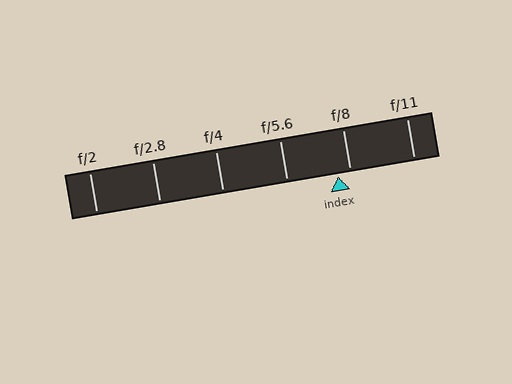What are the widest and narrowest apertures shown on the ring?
The widest aperture shown is f/2 and the narrowest is f/11.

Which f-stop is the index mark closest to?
The index mark is closest to f/8.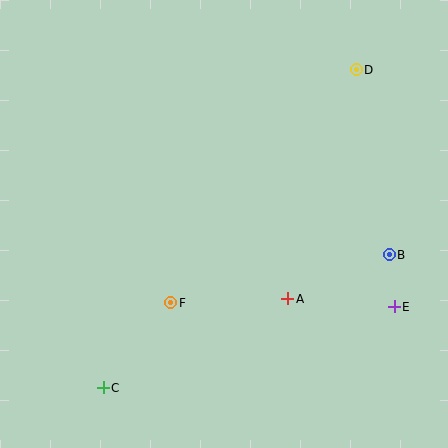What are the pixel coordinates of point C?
Point C is at (103, 388).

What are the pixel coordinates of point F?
Point F is at (171, 303).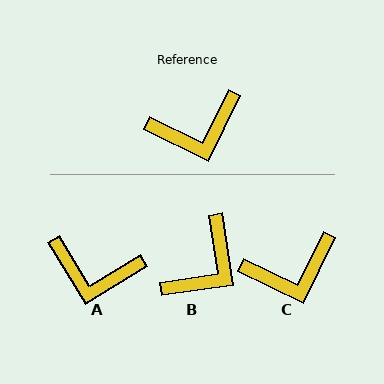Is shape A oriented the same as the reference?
No, it is off by about 33 degrees.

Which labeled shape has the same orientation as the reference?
C.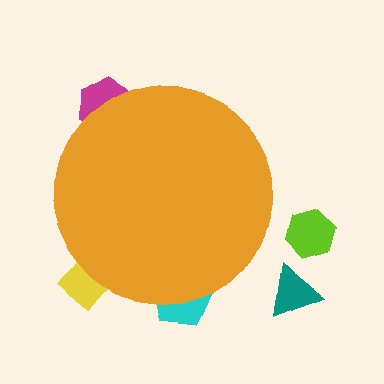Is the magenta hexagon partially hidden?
Yes, the magenta hexagon is partially hidden behind the orange circle.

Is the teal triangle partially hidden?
No, the teal triangle is fully visible.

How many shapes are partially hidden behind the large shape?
3 shapes are partially hidden.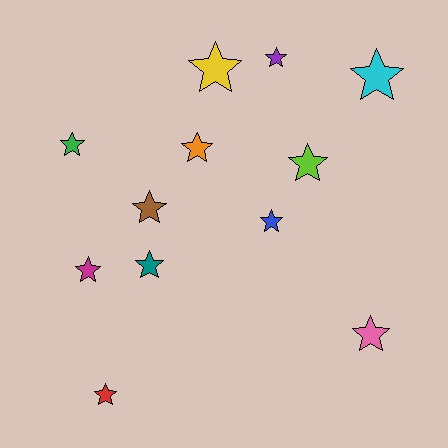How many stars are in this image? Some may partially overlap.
There are 12 stars.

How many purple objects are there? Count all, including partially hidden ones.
There is 1 purple object.